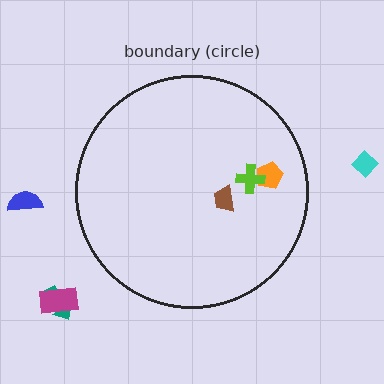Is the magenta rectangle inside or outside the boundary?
Outside.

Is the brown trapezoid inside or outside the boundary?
Inside.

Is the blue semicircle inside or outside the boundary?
Outside.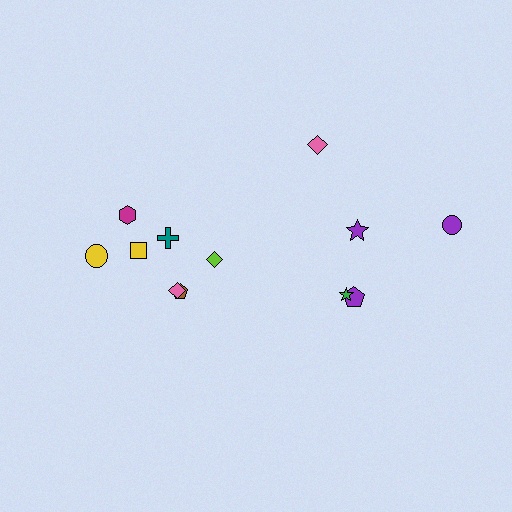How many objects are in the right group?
There are 5 objects.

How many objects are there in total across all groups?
There are 12 objects.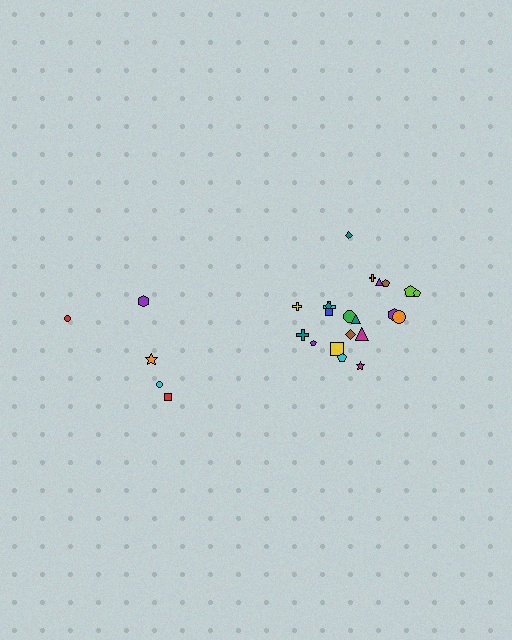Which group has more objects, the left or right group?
The right group.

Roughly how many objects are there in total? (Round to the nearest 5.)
Roughly 25 objects in total.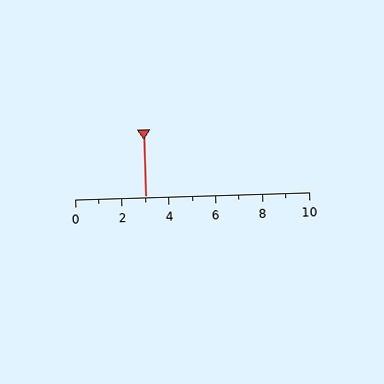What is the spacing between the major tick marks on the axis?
The major ticks are spaced 2 apart.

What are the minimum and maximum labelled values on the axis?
The axis runs from 0 to 10.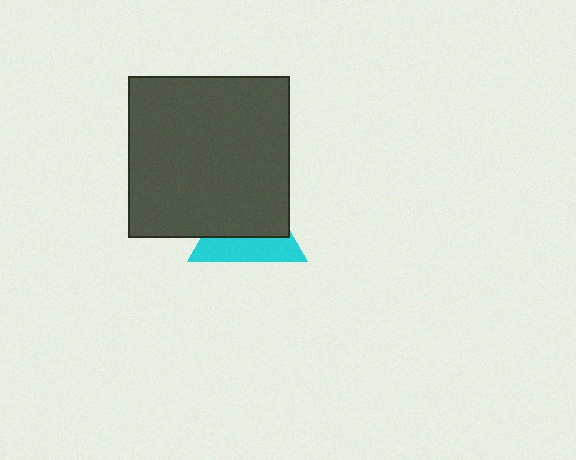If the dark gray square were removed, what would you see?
You would see the complete cyan triangle.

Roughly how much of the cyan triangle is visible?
A small part of it is visible (roughly 41%).